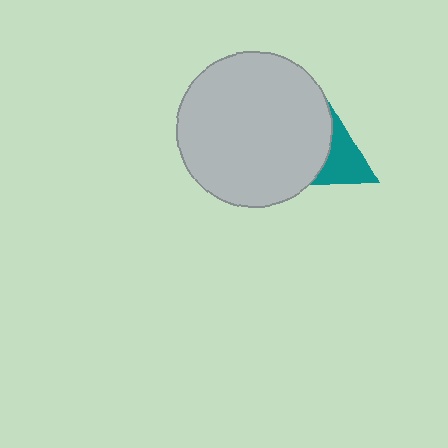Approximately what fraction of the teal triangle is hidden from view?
Roughly 51% of the teal triangle is hidden behind the light gray circle.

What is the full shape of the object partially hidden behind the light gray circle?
The partially hidden object is a teal triangle.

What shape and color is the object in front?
The object in front is a light gray circle.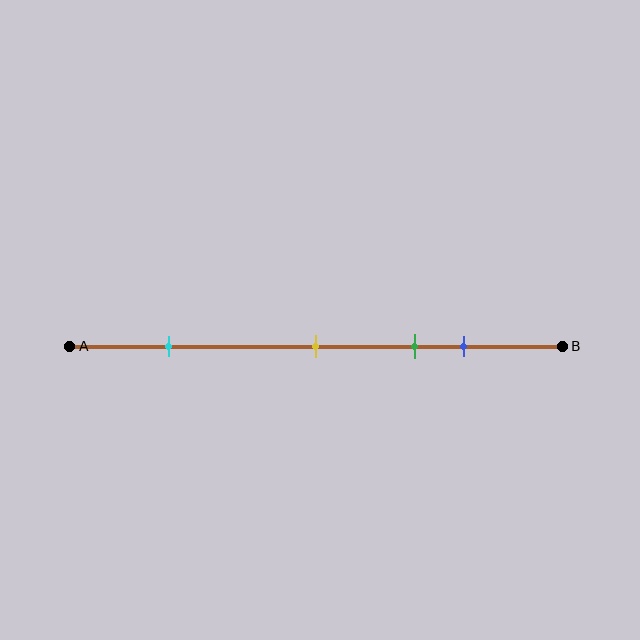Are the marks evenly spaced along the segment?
No, the marks are not evenly spaced.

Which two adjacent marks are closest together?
The green and blue marks are the closest adjacent pair.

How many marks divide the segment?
There are 4 marks dividing the segment.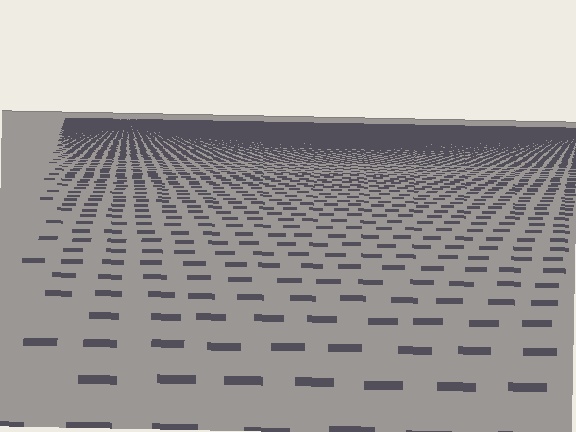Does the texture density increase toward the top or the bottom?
Density increases toward the top.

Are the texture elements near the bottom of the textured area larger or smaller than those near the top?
Larger. Near the bottom, elements are closer to the viewer and appear at a bigger on-screen size.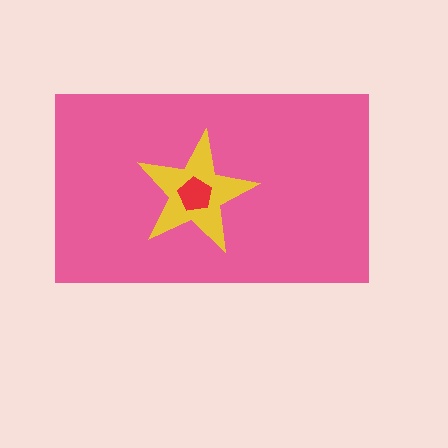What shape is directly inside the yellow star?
The red pentagon.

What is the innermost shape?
The red pentagon.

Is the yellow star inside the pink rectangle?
Yes.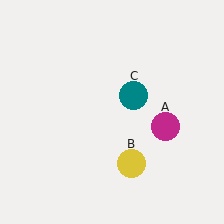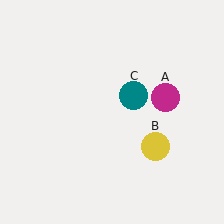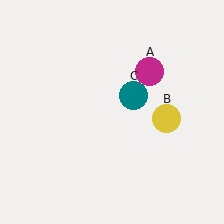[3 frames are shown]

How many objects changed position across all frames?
2 objects changed position: magenta circle (object A), yellow circle (object B).